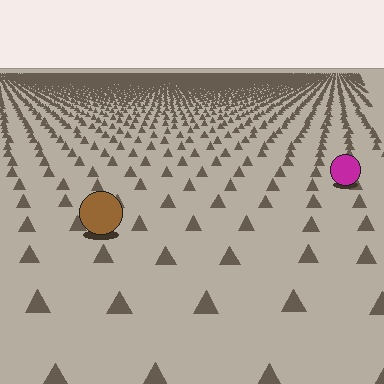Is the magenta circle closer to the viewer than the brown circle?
No. The brown circle is closer — you can tell from the texture gradient: the ground texture is coarser near it.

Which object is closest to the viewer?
The brown circle is closest. The texture marks near it are larger and more spread out.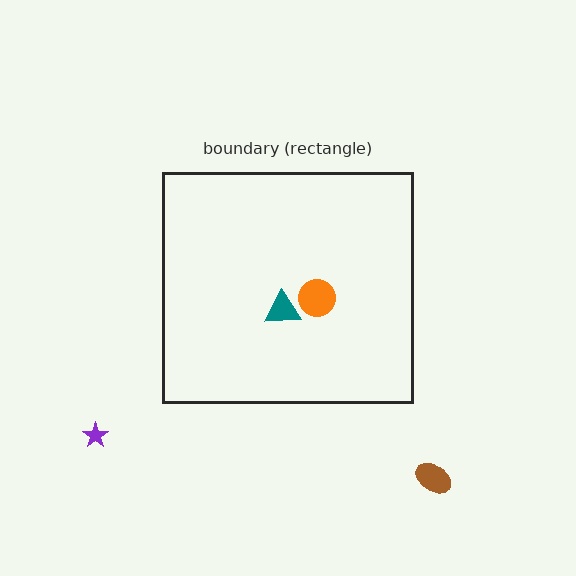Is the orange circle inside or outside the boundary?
Inside.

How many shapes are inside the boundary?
2 inside, 2 outside.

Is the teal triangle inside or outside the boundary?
Inside.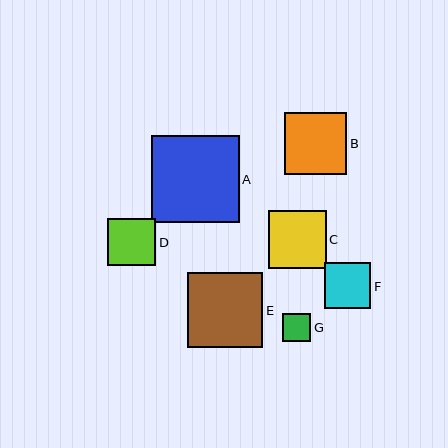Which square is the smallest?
Square G is the smallest with a size of approximately 28 pixels.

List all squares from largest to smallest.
From largest to smallest: A, E, B, C, D, F, G.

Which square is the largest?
Square A is the largest with a size of approximately 87 pixels.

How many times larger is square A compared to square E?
Square A is approximately 1.2 times the size of square E.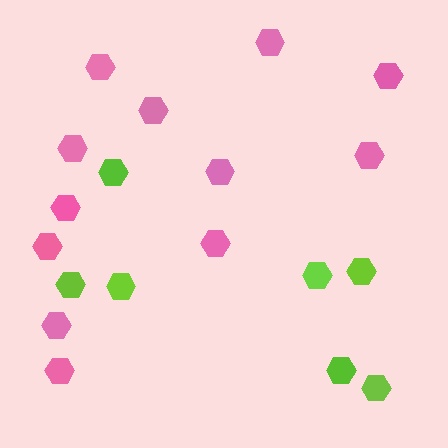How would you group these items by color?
There are 2 groups: one group of pink hexagons (12) and one group of lime hexagons (7).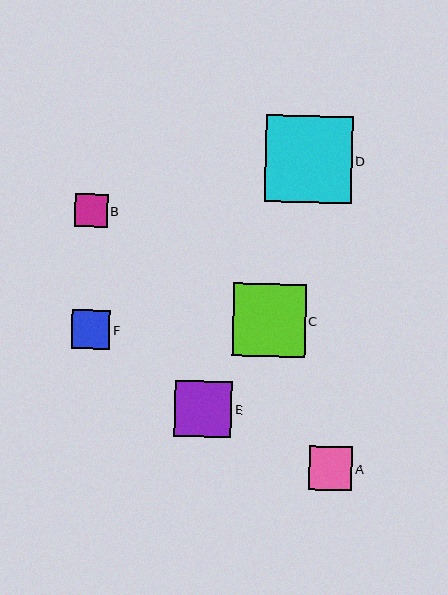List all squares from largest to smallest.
From largest to smallest: D, C, E, A, F, B.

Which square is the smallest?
Square B is the smallest with a size of approximately 33 pixels.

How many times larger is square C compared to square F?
Square C is approximately 1.9 times the size of square F.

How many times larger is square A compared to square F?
Square A is approximately 1.1 times the size of square F.